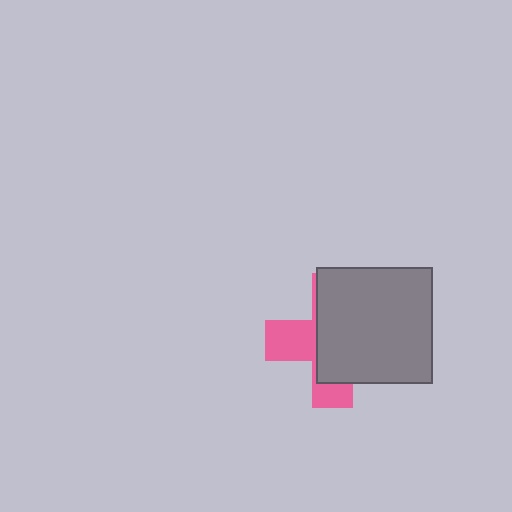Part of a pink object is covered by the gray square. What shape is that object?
It is a cross.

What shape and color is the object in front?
The object in front is a gray square.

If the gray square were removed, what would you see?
You would see the complete pink cross.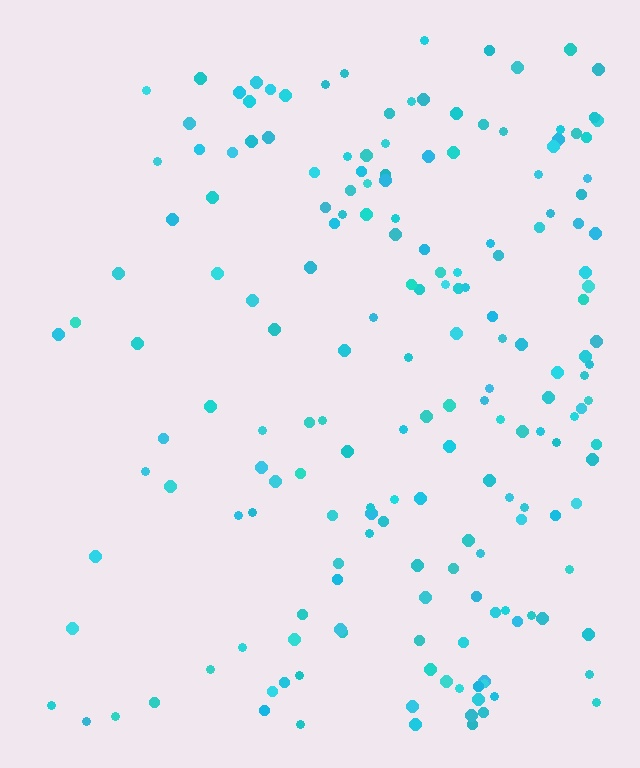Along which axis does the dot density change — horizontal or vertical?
Horizontal.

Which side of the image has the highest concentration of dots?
The right.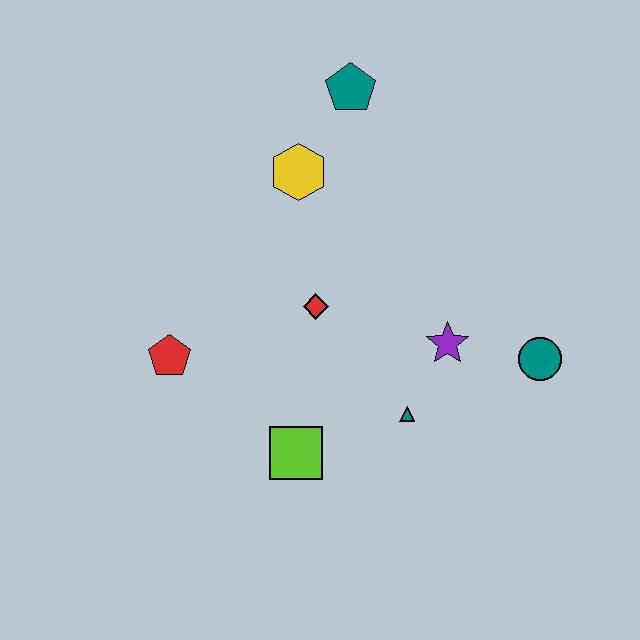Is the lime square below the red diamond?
Yes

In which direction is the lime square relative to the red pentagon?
The lime square is to the right of the red pentagon.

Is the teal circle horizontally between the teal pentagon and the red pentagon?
No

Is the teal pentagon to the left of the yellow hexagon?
No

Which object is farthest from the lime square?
The teal pentagon is farthest from the lime square.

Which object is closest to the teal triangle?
The purple star is closest to the teal triangle.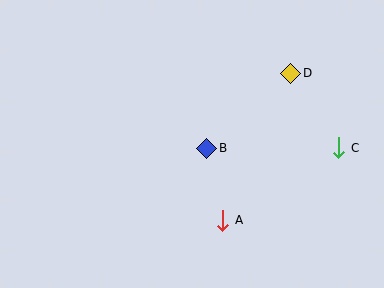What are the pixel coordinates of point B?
Point B is at (207, 148).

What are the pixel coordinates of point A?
Point A is at (223, 220).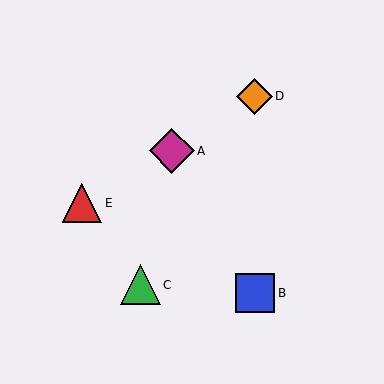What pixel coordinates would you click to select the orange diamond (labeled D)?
Click at (255, 96) to select the orange diamond D.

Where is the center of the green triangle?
The center of the green triangle is at (140, 285).